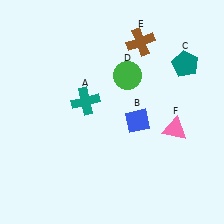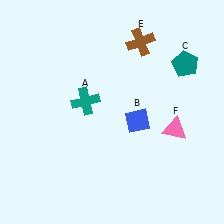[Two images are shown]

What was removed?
The green circle (D) was removed in Image 2.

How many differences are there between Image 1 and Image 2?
There is 1 difference between the two images.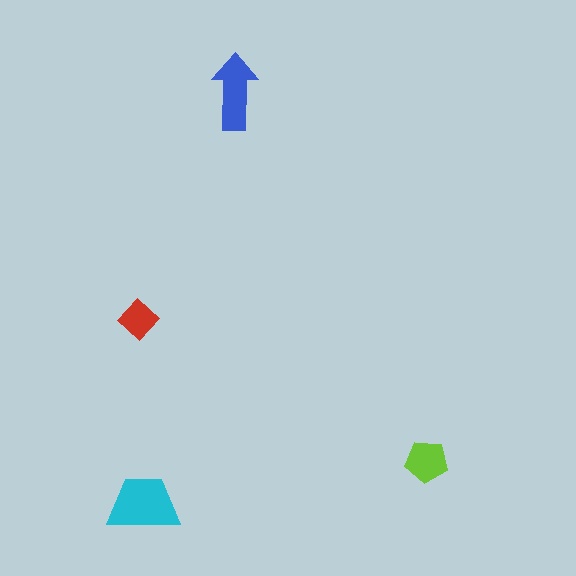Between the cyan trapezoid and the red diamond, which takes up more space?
The cyan trapezoid.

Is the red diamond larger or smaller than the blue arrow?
Smaller.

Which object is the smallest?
The red diamond.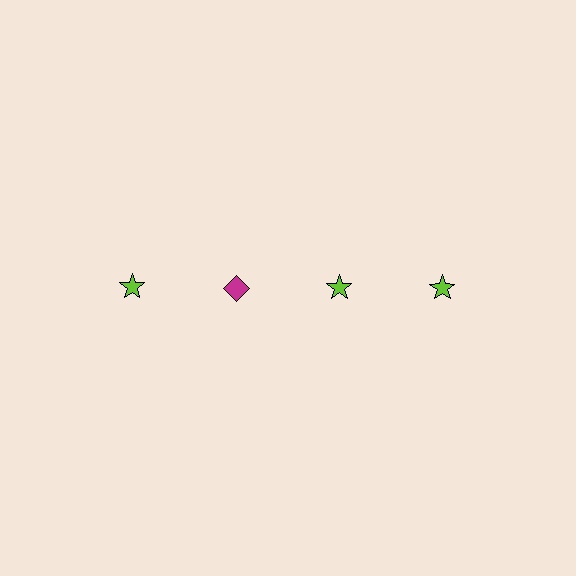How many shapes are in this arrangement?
There are 4 shapes arranged in a grid pattern.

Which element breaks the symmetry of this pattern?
The magenta diamond in the top row, second from left column breaks the symmetry. All other shapes are lime stars.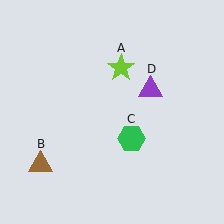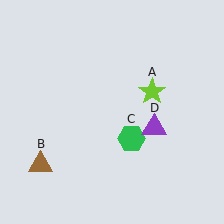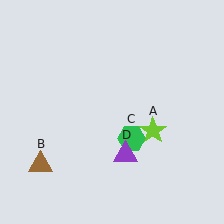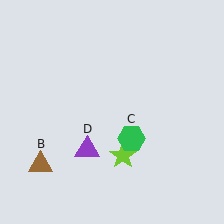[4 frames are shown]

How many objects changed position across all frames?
2 objects changed position: lime star (object A), purple triangle (object D).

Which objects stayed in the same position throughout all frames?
Brown triangle (object B) and green hexagon (object C) remained stationary.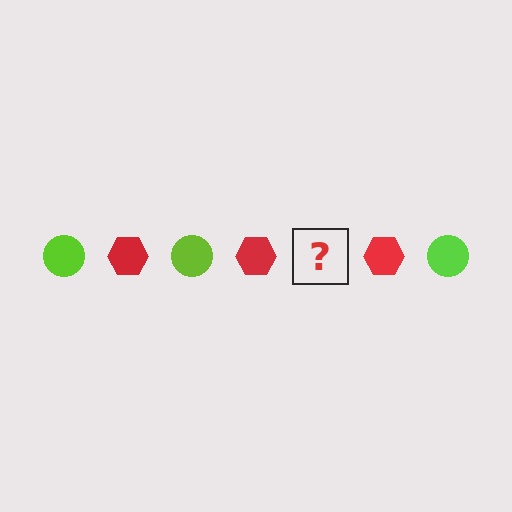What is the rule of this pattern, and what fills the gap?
The rule is that the pattern alternates between lime circle and red hexagon. The gap should be filled with a lime circle.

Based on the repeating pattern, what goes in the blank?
The blank should be a lime circle.